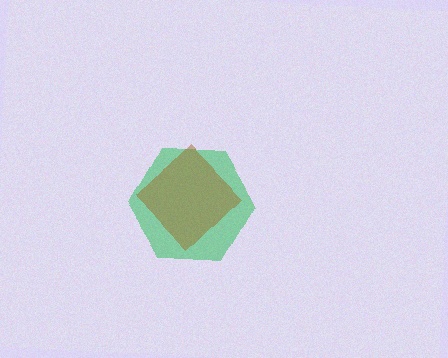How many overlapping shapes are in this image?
There are 2 overlapping shapes in the image.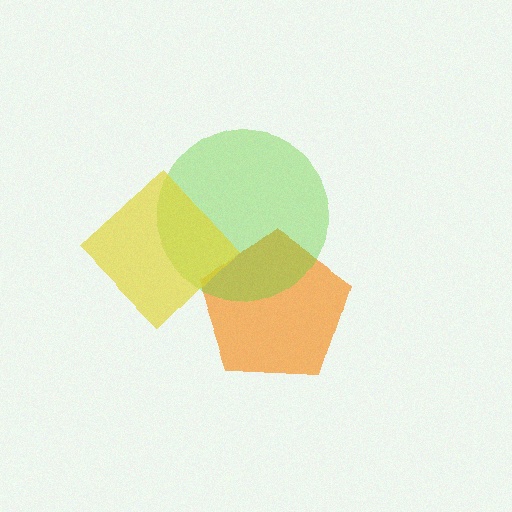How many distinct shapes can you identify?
There are 3 distinct shapes: an orange pentagon, a lime circle, a yellow diamond.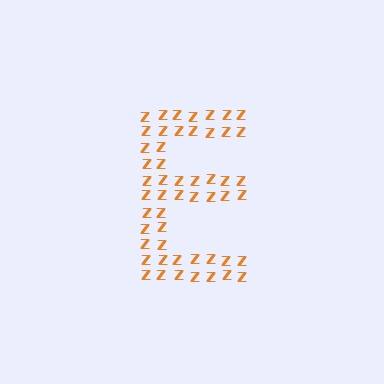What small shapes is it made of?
It is made of small letter Z's.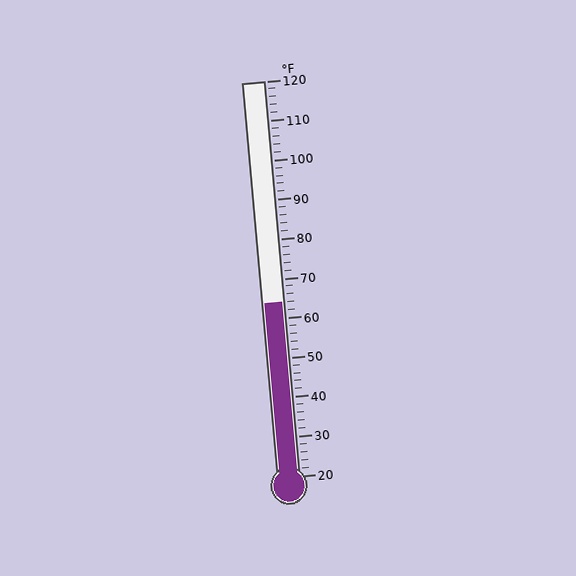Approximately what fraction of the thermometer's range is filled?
The thermometer is filled to approximately 45% of its range.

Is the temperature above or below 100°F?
The temperature is below 100°F.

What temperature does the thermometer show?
The thermometer shows approximately 64°F.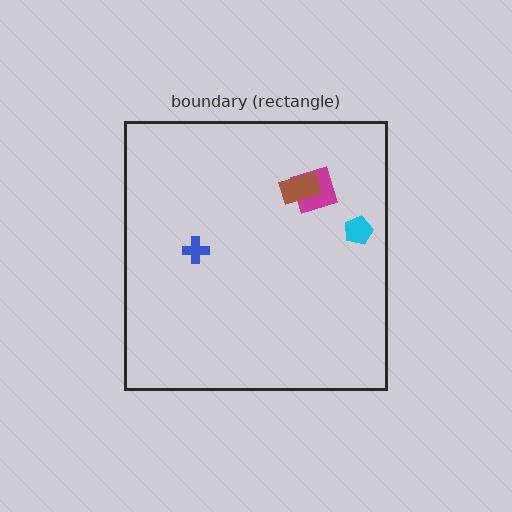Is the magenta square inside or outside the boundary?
Inside.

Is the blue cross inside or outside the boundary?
Inside.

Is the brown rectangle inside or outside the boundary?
Inside.